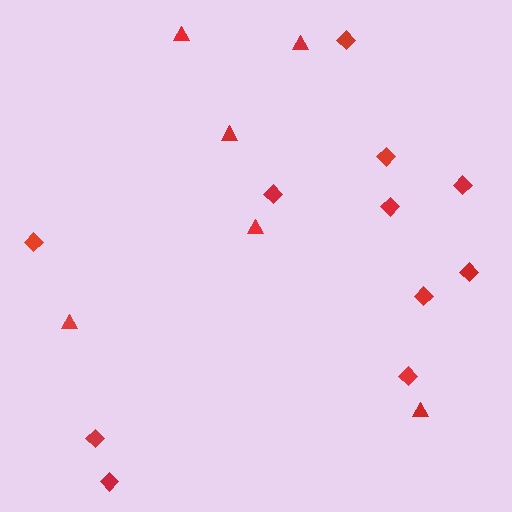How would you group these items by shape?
There are 2 groups: one group of diamonds (11) and one group of triangles (6).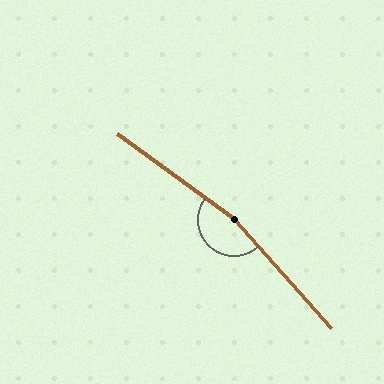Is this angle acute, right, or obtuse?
It is obtuse.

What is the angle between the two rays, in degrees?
Approximately 168 degrees.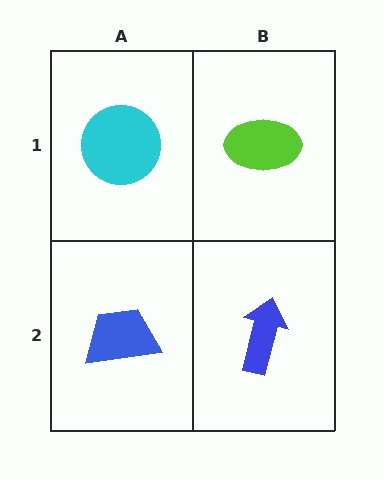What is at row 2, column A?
A blue trapezoid.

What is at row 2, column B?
A blue arrow.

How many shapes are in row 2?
2 shapes.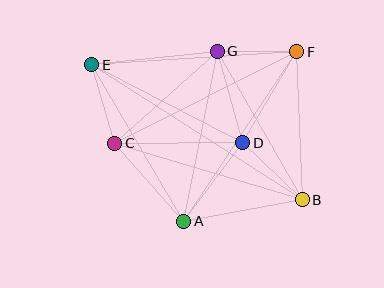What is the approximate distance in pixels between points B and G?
The distance between B and G is approximately 171 pixels.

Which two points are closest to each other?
Points F and G are closest to each other.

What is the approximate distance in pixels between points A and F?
The distance between A and F is approximately 204 pixels.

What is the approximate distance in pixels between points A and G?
The distance between A and G is approximately 173 pixels.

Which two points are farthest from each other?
Points B and E are farthest from each other.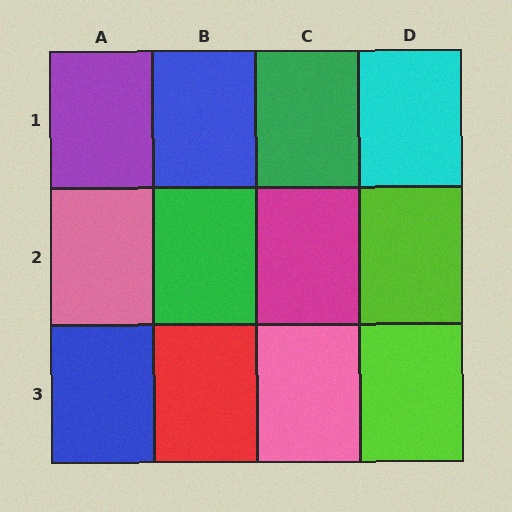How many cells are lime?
2 cells are lime.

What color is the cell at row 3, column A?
Blue.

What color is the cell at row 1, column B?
Blue.